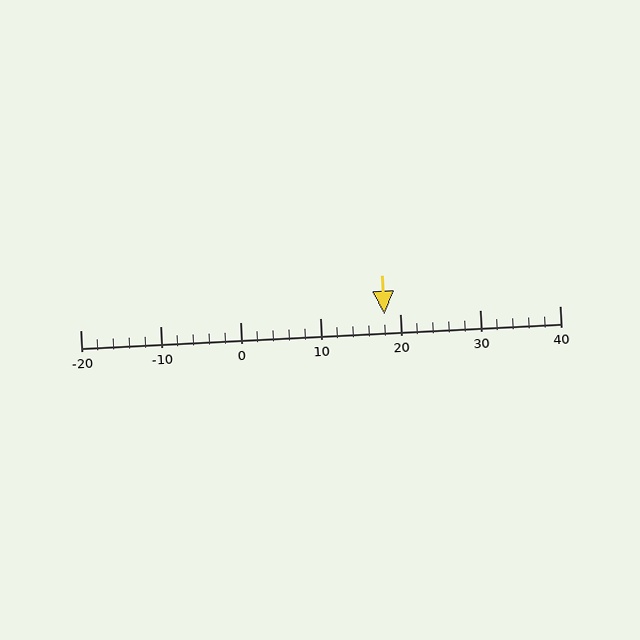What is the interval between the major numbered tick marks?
The major tick marks are spaced 10 units apart.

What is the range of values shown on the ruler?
The ruler shows values from -20 to 40.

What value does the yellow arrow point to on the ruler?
The yellow arrow points to approximately 18.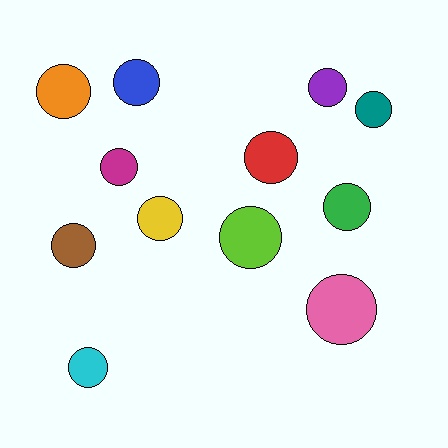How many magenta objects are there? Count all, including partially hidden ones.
There is 1 magenta object.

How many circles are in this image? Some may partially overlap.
There are 12 circles.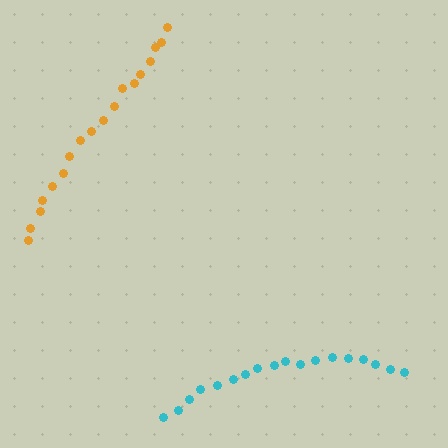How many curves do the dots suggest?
There are 2 distinct paths.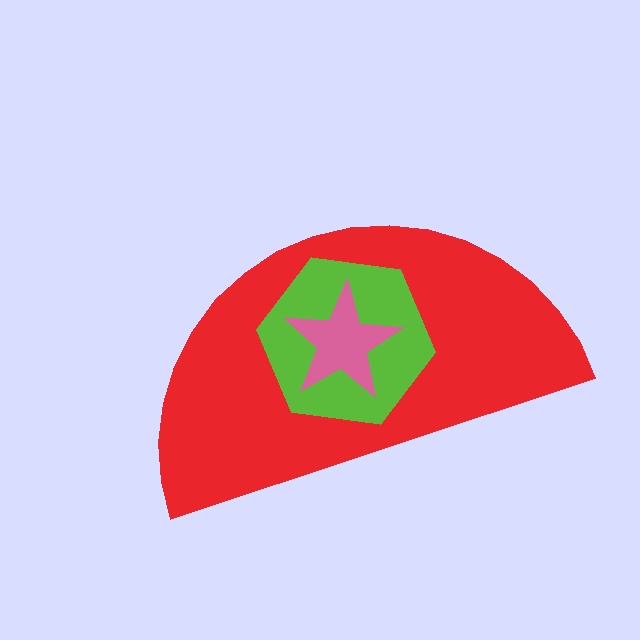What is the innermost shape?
The pink star.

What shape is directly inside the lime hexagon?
The pink star.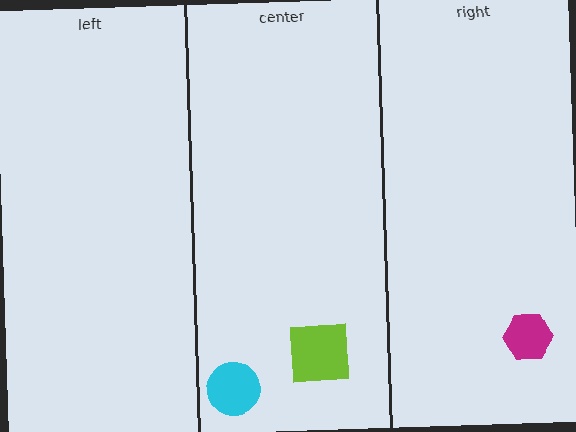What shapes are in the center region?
The cyan circle, the lime square.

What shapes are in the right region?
The magenta hexagon.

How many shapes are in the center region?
2.